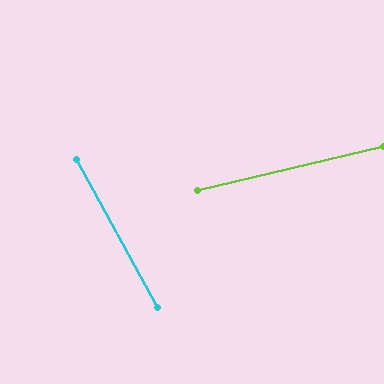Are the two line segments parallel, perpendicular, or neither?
Neither parallel nor perpendicular — they differ by about 75°.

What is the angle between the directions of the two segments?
Approximately 75 degrees.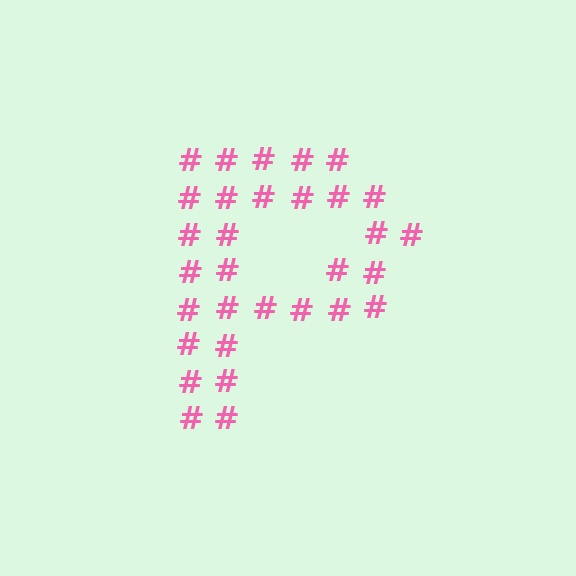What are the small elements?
The small elements are hash symbols.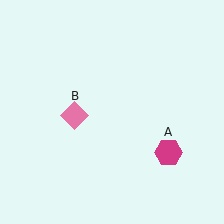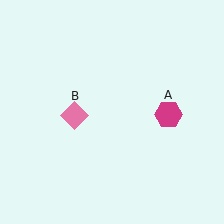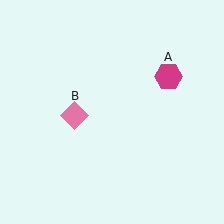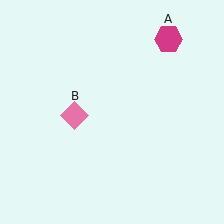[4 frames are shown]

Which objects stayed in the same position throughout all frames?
Pink diamond (object B) remained stationary.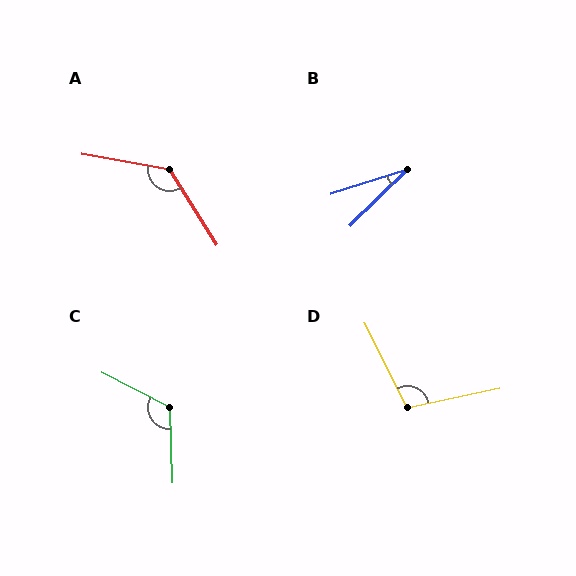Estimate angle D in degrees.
Approximately 105 degrees.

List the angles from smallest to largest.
B (27°), D (105°), C (119°), A (132°).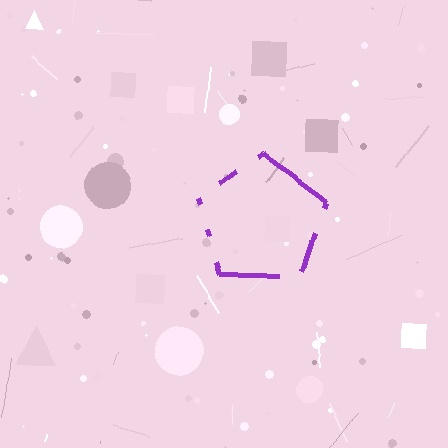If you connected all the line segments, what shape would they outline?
They would outline a pentagon.